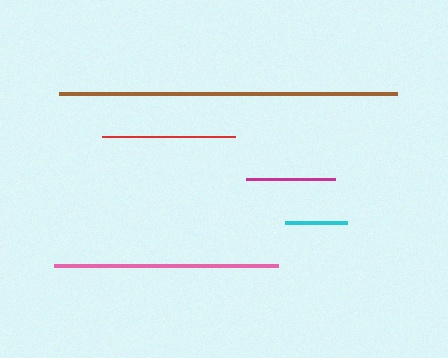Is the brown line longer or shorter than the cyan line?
The brown line is longer than the cyan line.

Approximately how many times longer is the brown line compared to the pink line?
The brown line is approximately 1.5 times the length of the pink line.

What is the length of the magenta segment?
The magenta segment is approximately 90 pixels long.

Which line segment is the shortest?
The cyan line is the shortest at approximately 62 pixels.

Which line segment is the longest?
The brown line is the longest at approximately 339 pixels.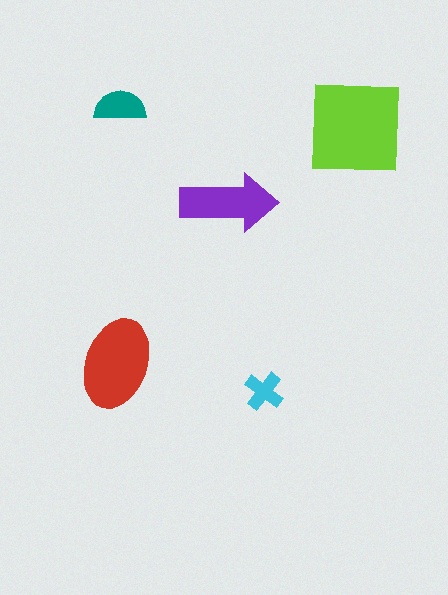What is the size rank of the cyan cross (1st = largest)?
5th.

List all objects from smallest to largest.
The cyan cross, the teal semicircle, the purple arrow, the red ellipse, the lime square.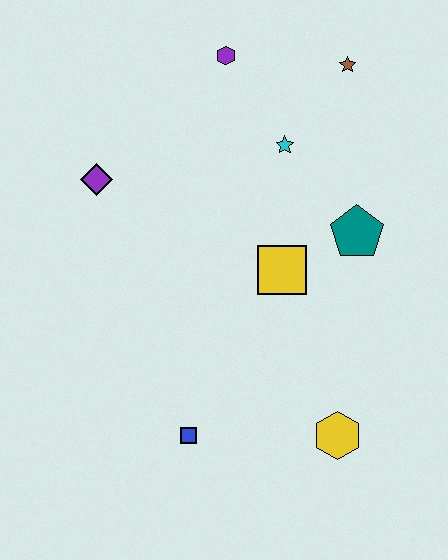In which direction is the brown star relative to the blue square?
The brown star is above the blue square.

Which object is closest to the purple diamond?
The purple hexagon is closest to the purple diamond.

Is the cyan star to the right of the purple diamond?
Yes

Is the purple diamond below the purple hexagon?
Yes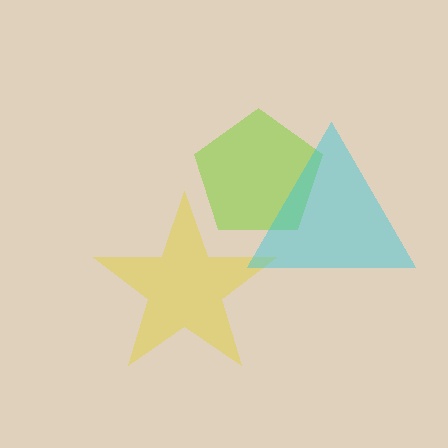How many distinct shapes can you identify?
There are 3 distinct shapes: a yellow star, a lime pentagon, a cyan triangle.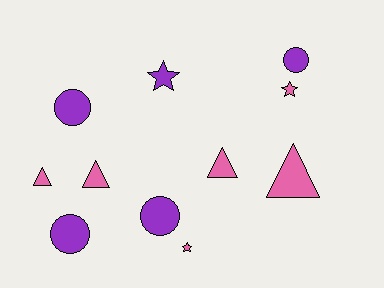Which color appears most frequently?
Pink, with 6 objects.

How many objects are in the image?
There are 11 objects.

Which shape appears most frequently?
Circle, with 4 objects.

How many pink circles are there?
There are no pink circles.